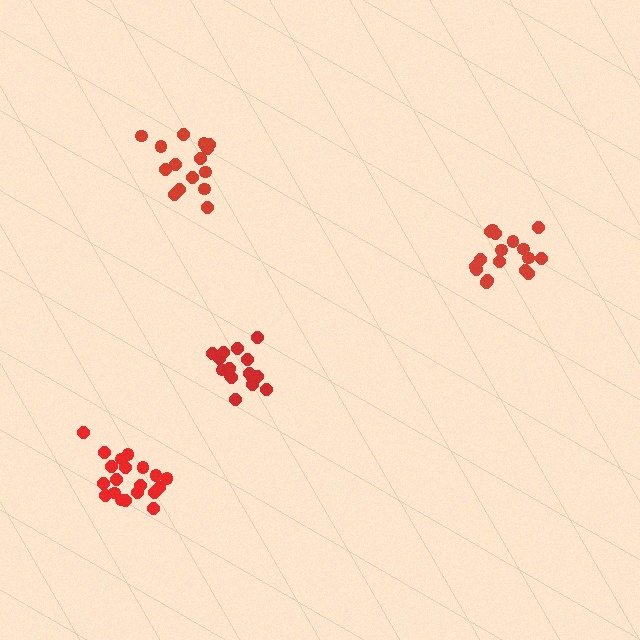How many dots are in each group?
Group 1: 15 dots, Group 2: 20 dots, Group 3: 16 dots, Group 4: 17 dots (68 total).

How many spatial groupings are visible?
There are 4 spatial groupings.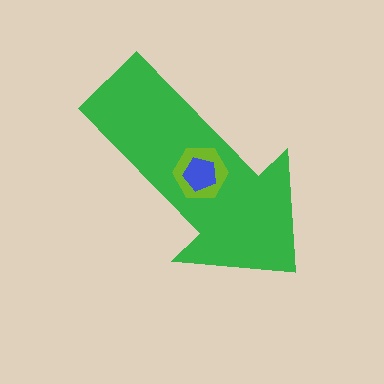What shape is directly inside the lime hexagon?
The blue pentagon.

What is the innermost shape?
The blue pentagon.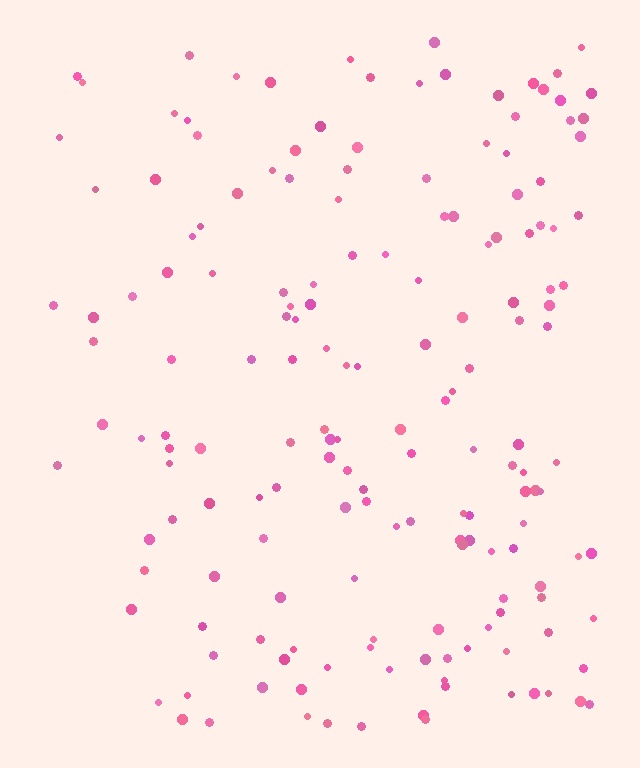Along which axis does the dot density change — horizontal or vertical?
Horizontal.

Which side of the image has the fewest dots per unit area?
The left.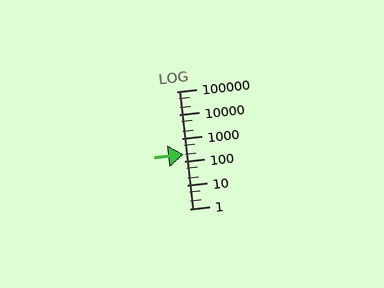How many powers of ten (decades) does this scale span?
The scale spans 5 decades, from 1 to 100000.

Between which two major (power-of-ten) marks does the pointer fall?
The pointer is between 100 and 1000.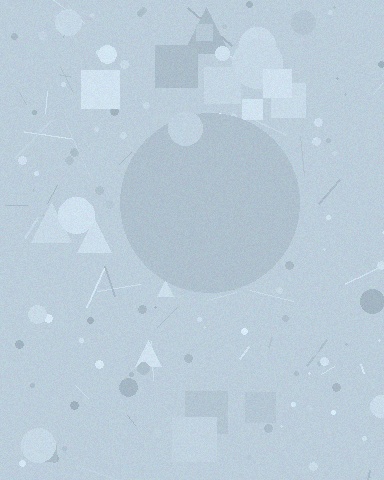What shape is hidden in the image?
A circle is hidden in the image.